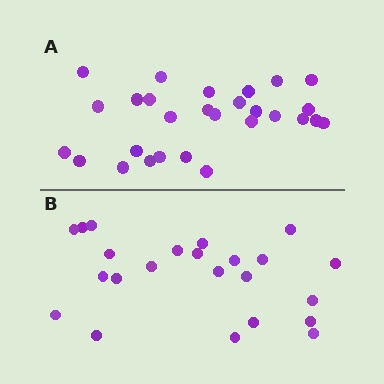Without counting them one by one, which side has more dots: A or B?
Region A (the top region) has more dots.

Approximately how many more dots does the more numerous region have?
Region A has about 5 more dots than region B.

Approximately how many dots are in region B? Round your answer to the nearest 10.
About 20 dots. (The exact count is 23, which rounds to 20.)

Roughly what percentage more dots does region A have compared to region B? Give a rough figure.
About 20% more.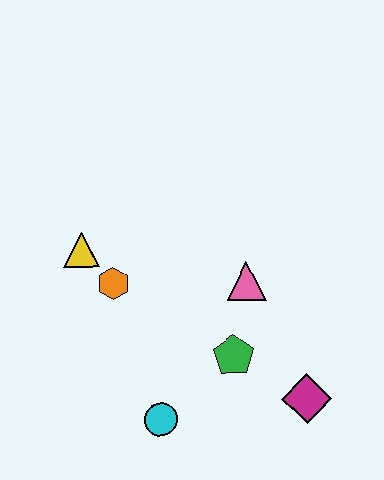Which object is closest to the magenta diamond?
The green pentagon is closest to the magenta diamond.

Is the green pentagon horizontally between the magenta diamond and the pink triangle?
No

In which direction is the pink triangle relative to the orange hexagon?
The pink triangle is to the right of the orange hexagon.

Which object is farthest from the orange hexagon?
The magenta diamond is farthest from the orange hexagon.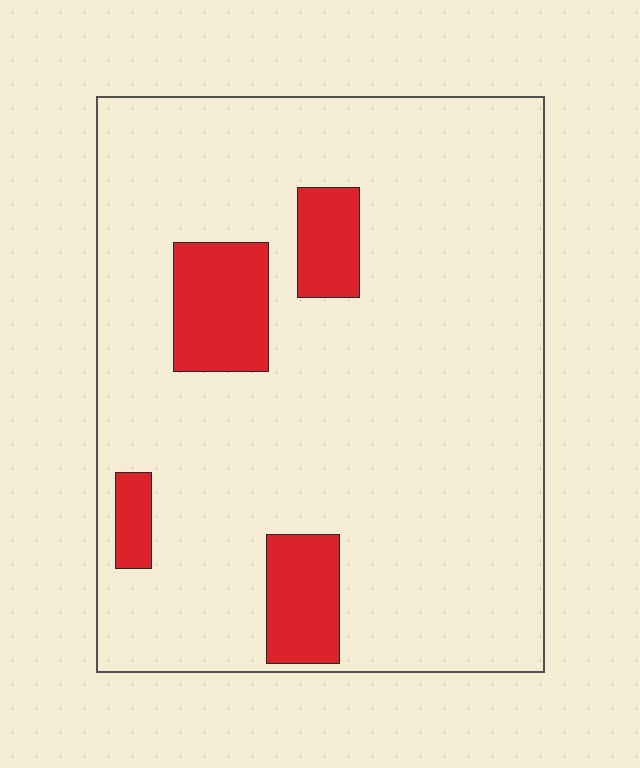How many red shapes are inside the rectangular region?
4.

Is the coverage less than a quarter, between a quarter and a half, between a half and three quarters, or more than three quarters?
Less than a quarter.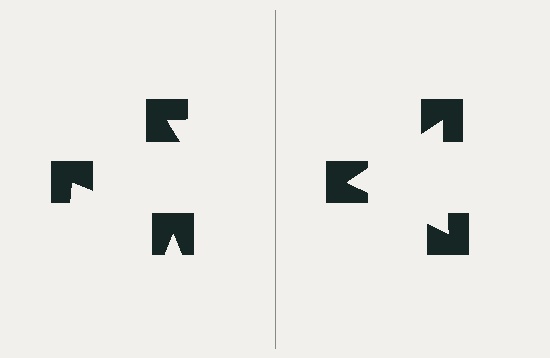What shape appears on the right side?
An illusory triangle.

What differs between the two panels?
The notched squares are positioned identically on both sides; only the wedge orientations differ. On the right they align to a triangle; on the left they are misaligned.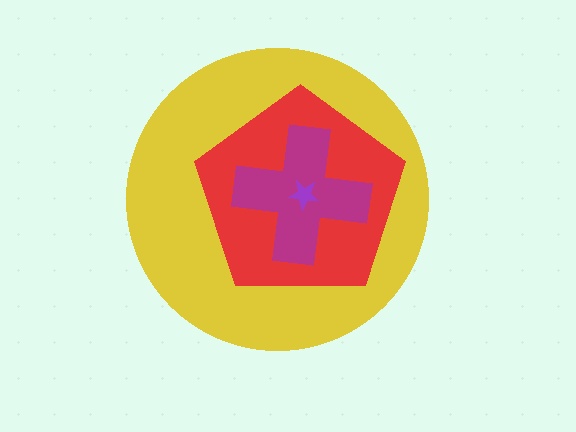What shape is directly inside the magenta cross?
The purple star.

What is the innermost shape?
The purple star.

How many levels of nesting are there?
4.